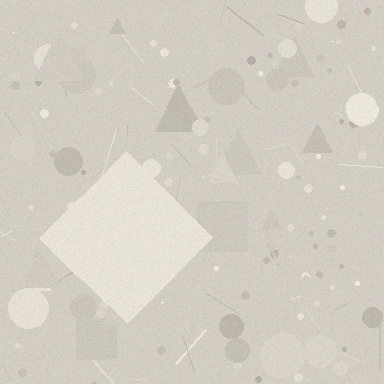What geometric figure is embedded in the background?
A diamond is embedded in the background.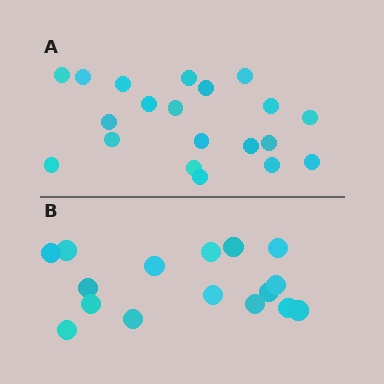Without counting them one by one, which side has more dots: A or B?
Region A (the top region) has more dots.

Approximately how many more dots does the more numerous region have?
Region A has about 4 more dots than region B.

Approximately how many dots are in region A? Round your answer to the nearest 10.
About 20 dots.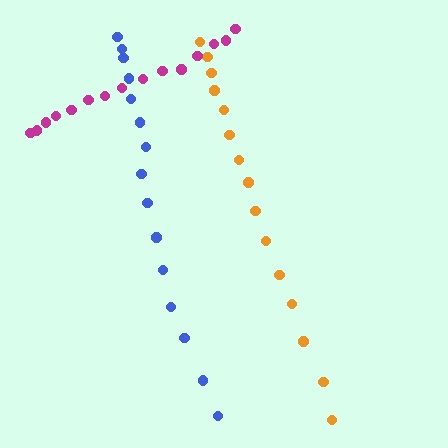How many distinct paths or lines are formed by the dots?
There are 3 distinct paths.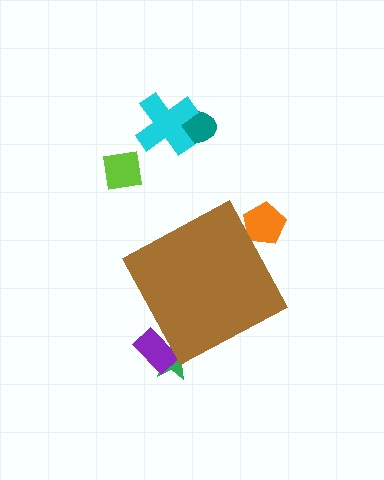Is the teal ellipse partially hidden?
No, the teal ellipse is fully visible.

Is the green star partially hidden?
Yes, the green star is partially hidden behind the brown diamond.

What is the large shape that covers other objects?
A brown diamond.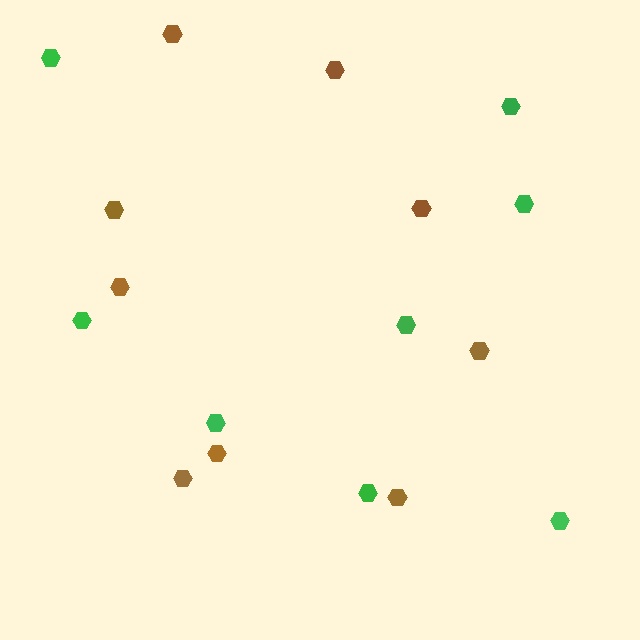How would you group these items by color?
There are 2 groups: one group of green hexagons (8) and one group of brown hexagons (9).